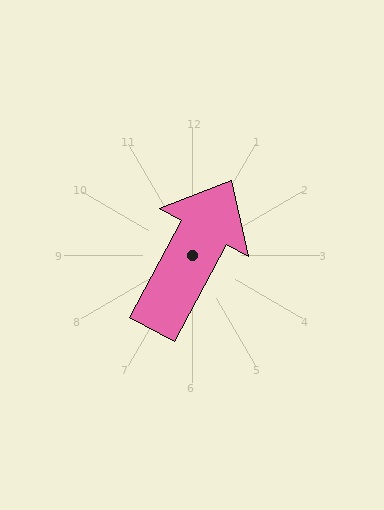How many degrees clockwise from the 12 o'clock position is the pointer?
Approximately 28 degrees.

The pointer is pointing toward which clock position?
Roughly 1 o'clock.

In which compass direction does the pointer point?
Northeast.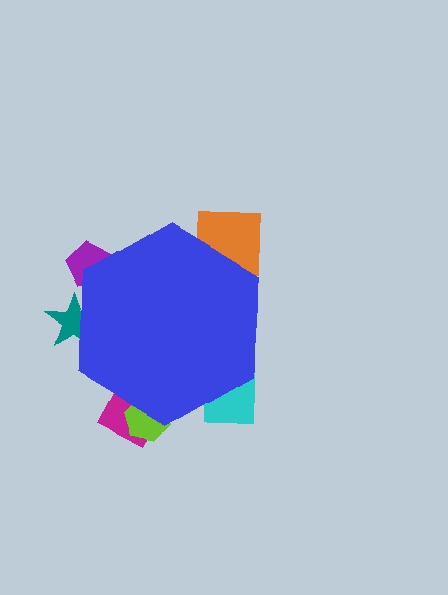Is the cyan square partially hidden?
Yes, the cyan square is partially hidden behind the blue hexagon.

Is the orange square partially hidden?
Yes, the orange square is partially hidden behind the blue hexagon.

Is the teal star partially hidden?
Yes, the teal star is partially hidden behind the blue hexagon.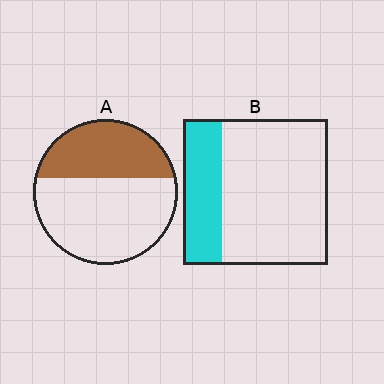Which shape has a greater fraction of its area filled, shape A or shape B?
Shape A.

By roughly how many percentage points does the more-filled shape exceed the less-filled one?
By roughly 10 percentage points (A over B).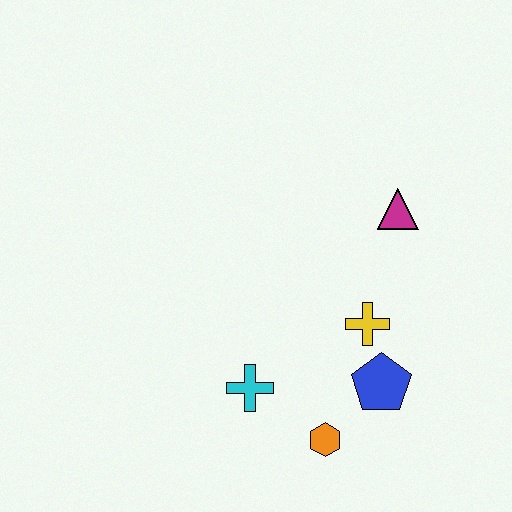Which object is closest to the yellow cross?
The blue pentagon is closest to the yellow cross.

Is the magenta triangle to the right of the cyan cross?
Yes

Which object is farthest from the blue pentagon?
The magenta triangle is farthest from the blue pentagon.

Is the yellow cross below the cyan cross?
No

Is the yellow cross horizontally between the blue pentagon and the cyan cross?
Yes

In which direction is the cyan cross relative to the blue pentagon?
The cyan cross is to the left of the blue pentagon.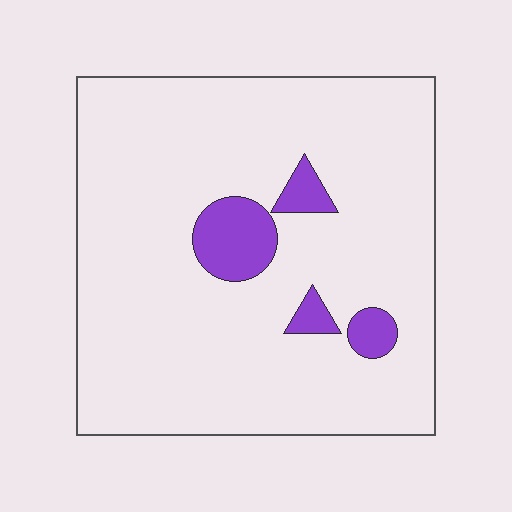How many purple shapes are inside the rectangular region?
4.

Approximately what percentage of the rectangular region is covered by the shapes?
Approximately 10%.